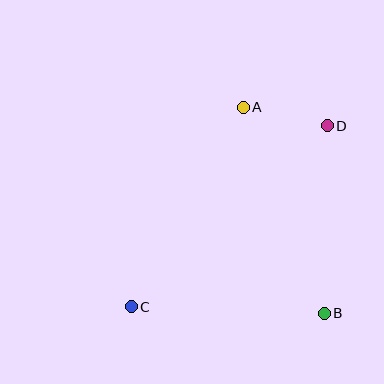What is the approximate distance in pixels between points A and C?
The distance between A and C is approximately 229 pixels.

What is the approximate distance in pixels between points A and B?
The distance between A and B is approximately 221 pixels.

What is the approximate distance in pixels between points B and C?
The distance between B and C is approximately 193 pixels.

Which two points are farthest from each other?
Points C and D are farthest from each other.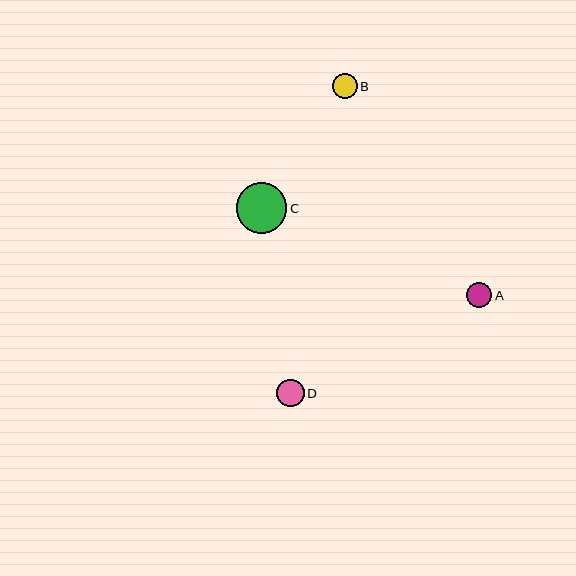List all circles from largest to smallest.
From largest to smallest: C, D, A, B.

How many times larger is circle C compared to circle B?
Circle C is approximately 2.0 times the size of circle B.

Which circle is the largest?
Circle C is the largest with a size of approximately 51 pixels.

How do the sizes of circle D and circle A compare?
Circle D and circle A are approximately the same size.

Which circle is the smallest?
Circle B is the smallest with a size of approximately 25 pixels.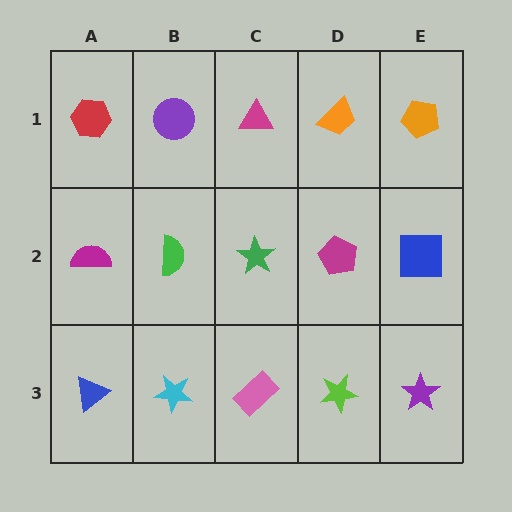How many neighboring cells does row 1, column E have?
2.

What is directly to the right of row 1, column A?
A purple circle.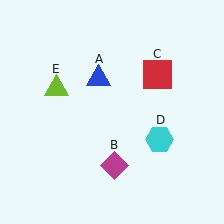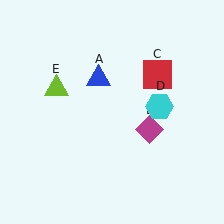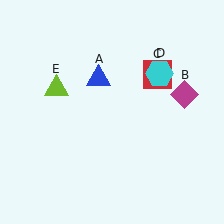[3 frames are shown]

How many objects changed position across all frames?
2 objects changed position: magenta diamond (object B), cyan hexagon (object D).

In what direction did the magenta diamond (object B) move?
The magenta diamond (object B) moved up and to the right.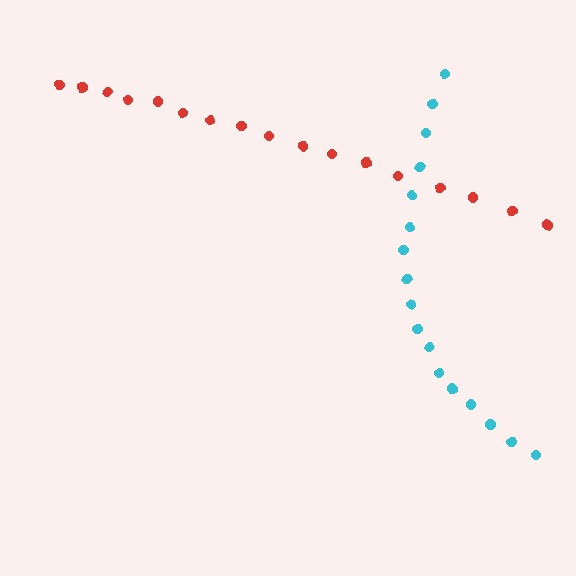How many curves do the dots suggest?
There are 2 distinct paths.